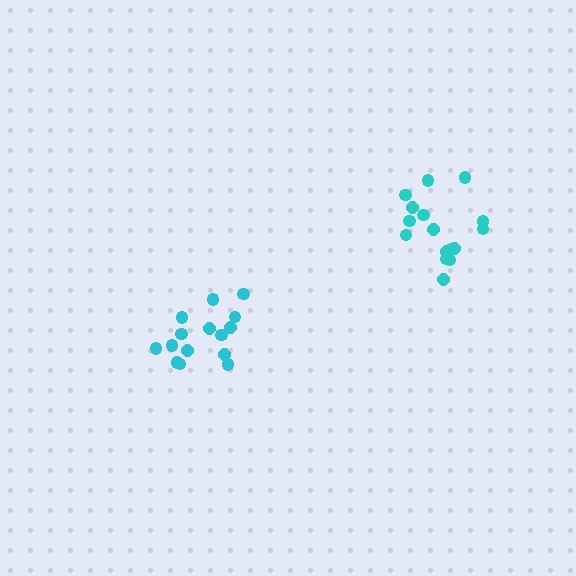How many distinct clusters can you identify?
There are 2 distinct clusters.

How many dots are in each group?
Group 1: 15 dots, Group 2: 16 dots (31 total).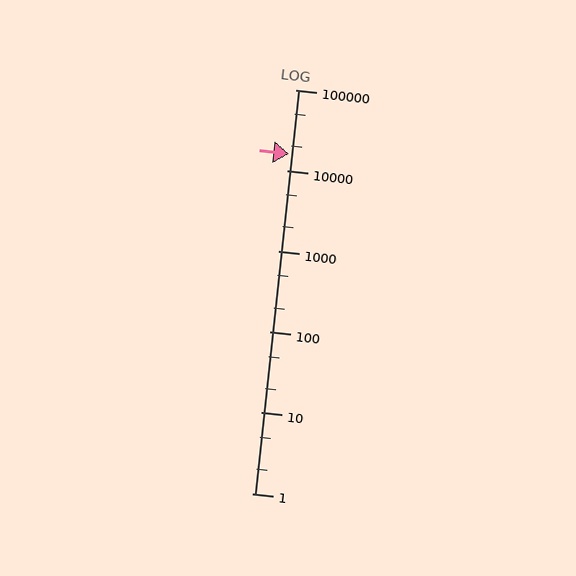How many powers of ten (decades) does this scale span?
The scale spans 5 decades, from 1 to 100000.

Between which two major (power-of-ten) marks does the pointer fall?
The pointer is between 10000 and 100000.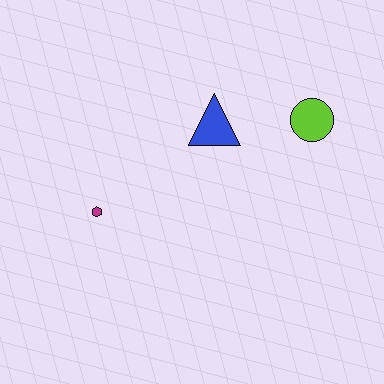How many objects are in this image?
There are 3 objects.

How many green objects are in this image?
There are no green objects.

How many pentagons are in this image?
There are no pentagons.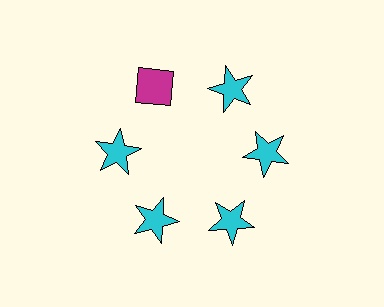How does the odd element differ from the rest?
It differs in both color (magenta instead of cyan) and shape (diamond instead of star).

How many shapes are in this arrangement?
There are 6 shapes arranged in a ring pattern.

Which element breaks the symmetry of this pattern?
The magenta diamond at roughly the 11 o'clock position breaks the symmetry. All other shapes are cyan stars.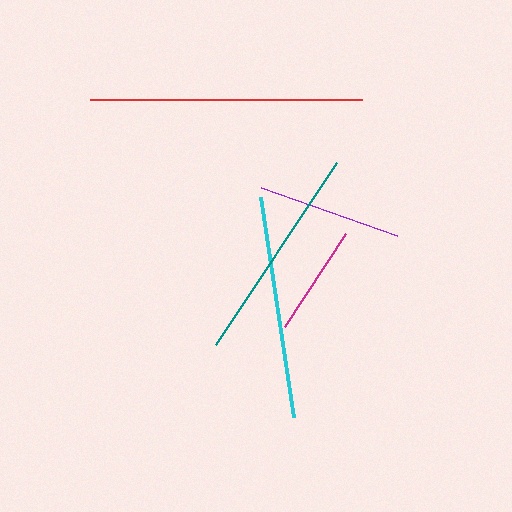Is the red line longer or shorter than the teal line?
The red line is longer than the teal line.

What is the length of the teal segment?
The teal segment is approximately 219 pixels long.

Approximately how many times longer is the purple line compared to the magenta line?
The purple line is approximately 1.3 times the length of the magenta line.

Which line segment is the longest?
The red line is the longest at approximately 272 pixels.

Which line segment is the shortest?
The magenta line is the shortest at approximately 111 pixels.